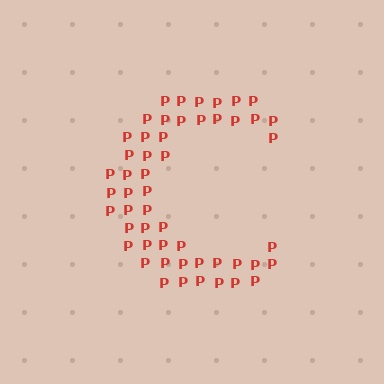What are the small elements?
The small elements are letter P's.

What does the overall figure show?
The overall figure shows the letter C.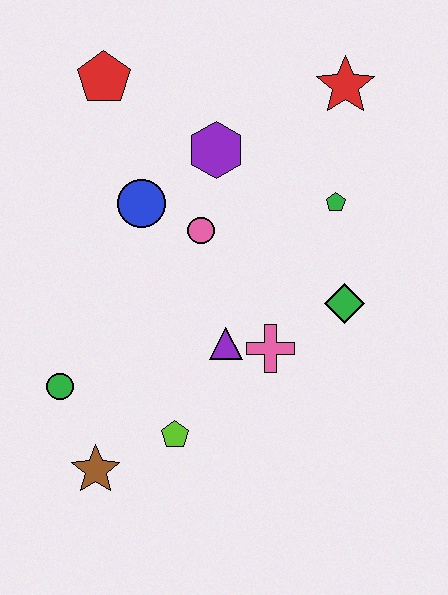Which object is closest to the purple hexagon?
The pink circle is closest to the purple hexagon.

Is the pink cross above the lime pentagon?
Yes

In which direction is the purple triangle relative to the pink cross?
The purple triangle is to the left of the pink cross.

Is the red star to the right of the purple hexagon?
Yes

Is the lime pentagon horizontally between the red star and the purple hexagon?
No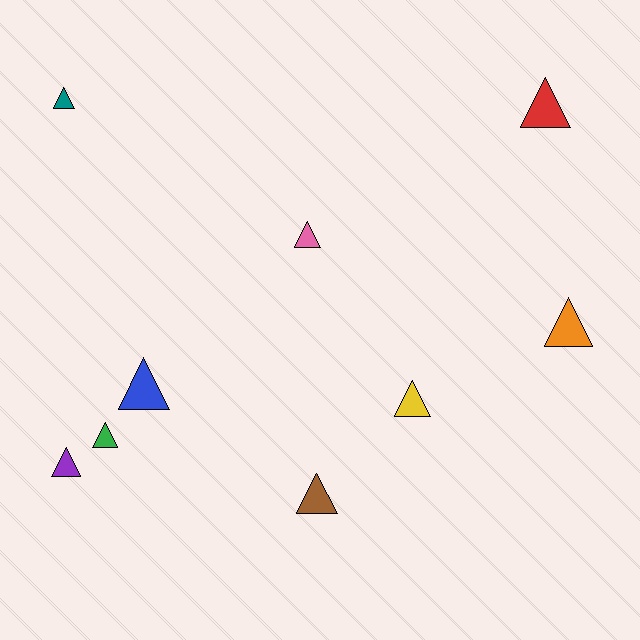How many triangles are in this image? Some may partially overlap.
There are 9 triangles.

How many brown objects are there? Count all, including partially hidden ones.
There is 1 brown object.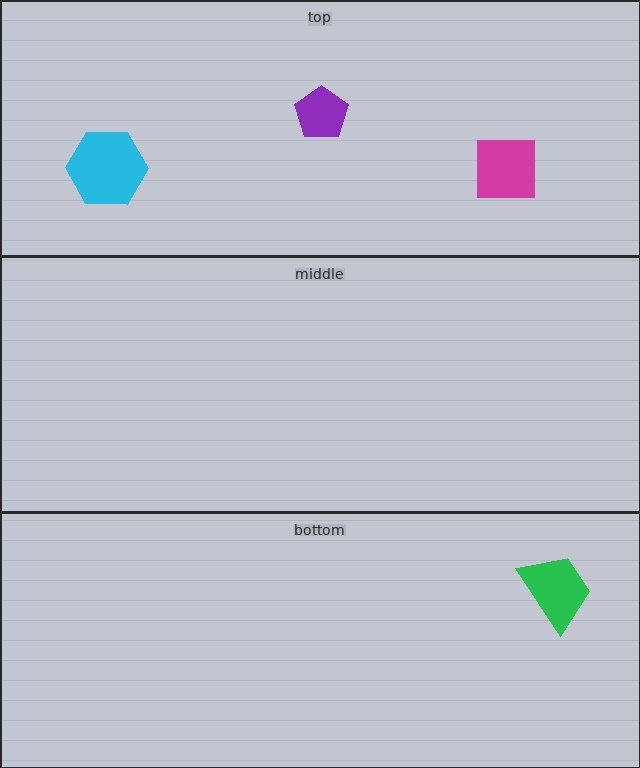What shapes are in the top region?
The purple pentagon, the magenta square, the cyan hexagon.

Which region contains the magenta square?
The top region.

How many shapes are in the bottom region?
1.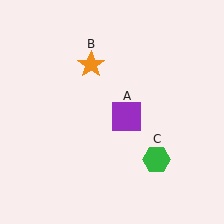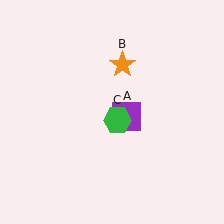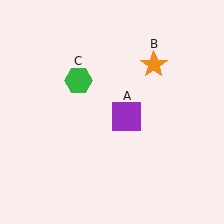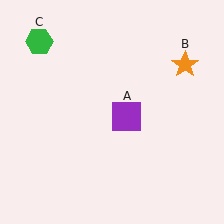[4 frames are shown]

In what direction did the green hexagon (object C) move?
The green hexagon (object C) moved up and to the left.